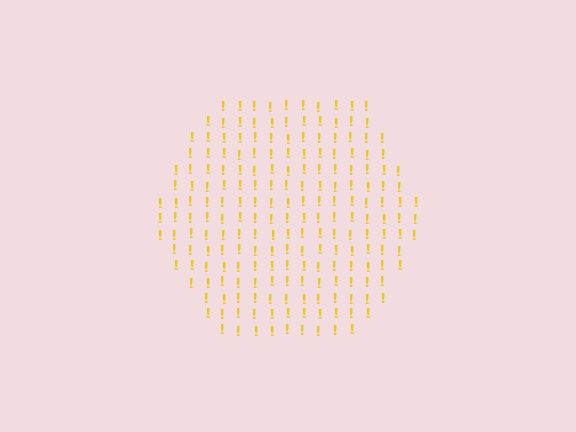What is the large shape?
The large shape is a hexagon.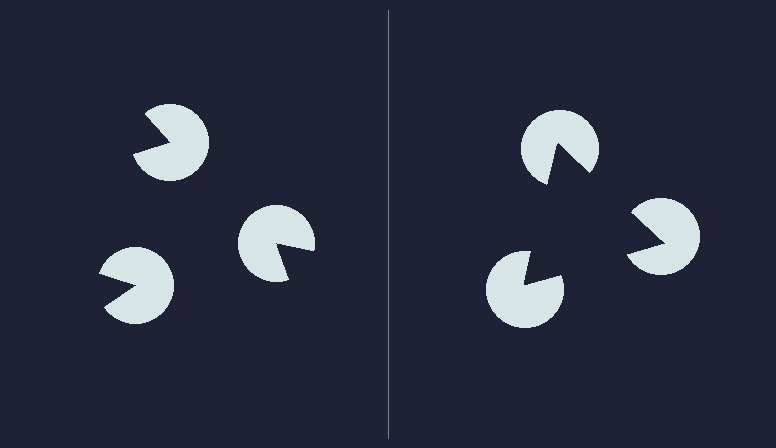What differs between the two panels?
The pac-man discs are positioned identically on both sides; only the wedge orientations differ. On the right they align to a triangle; on the left they are misaligned.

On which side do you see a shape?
An illusory triangle appears on the right side. On the left side the wedge cuts are rotated, so no coherent shape forms.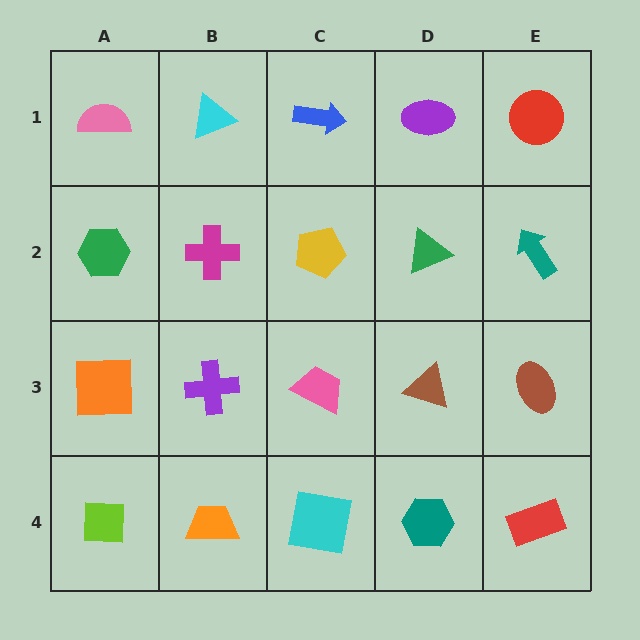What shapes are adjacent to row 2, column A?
A pink semicircle (row 1, column A), an orange square (row 3, column A), a magenta cross (row 2, column B).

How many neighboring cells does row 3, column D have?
4.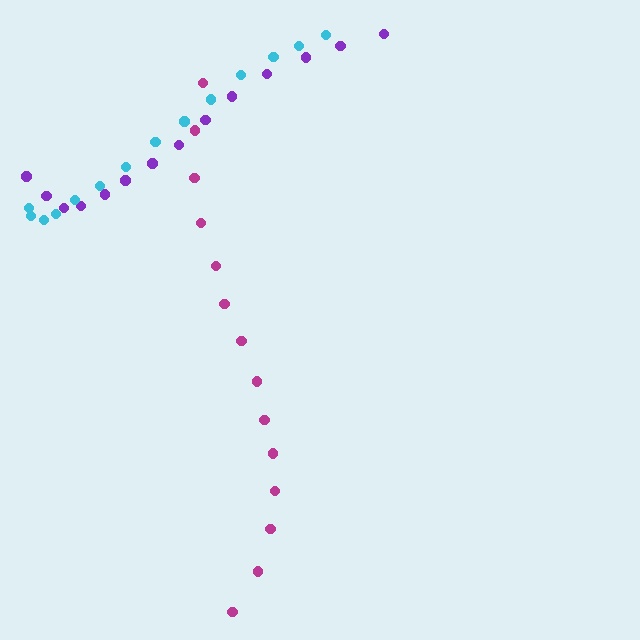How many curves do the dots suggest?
There are 3 distinct paths.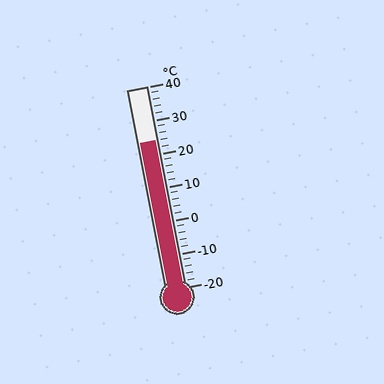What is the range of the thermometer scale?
The thermometer scale ranges from -20°C to 40°C.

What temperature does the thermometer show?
The thermometer shows approximately 24°C.